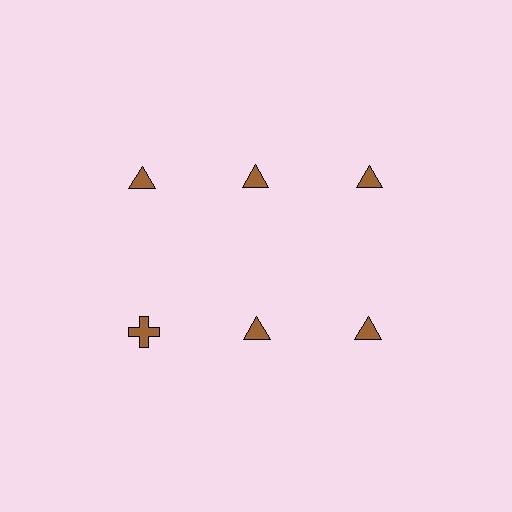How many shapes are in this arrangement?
There are 6 shapes arranged in a grid pattern.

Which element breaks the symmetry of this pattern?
The brown cross in the second row, leftmost column breaks the symmetry. All other shapes are brown triangles.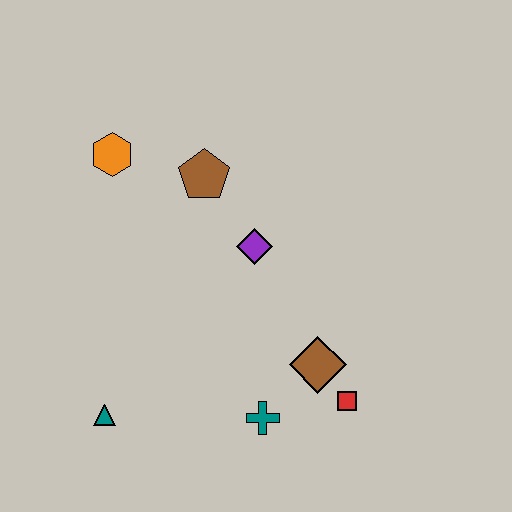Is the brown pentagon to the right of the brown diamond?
No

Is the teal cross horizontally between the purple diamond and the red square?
Yes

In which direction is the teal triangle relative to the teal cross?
The teal triangle is to the left of the teal cross.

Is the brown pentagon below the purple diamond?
No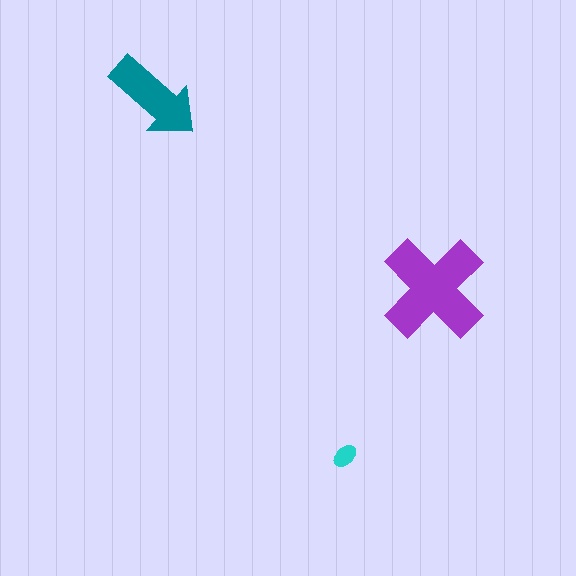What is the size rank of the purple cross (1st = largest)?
1st.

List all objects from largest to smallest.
The purple cross, the teal arrow, the cyan ellipse.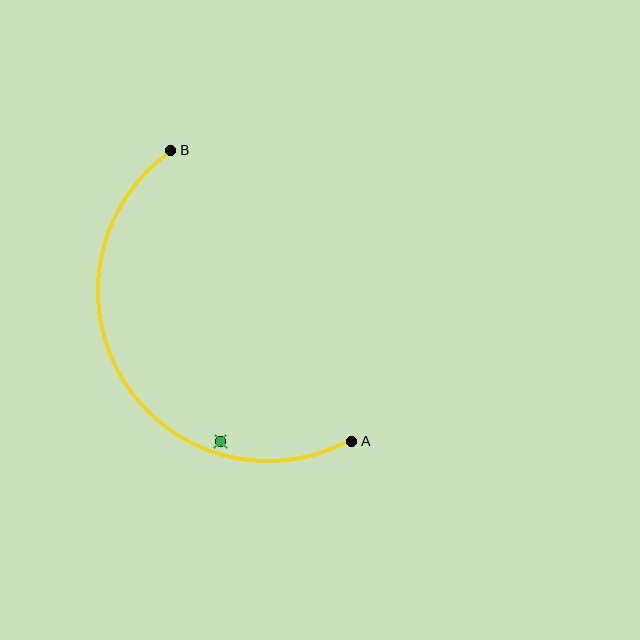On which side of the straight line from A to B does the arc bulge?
The arc bulges to the left of the straight line connecting A and B.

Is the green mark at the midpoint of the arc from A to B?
No — the green mark does not lie on the arc at all. It sits slightly inside the curve.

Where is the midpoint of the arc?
The arc midpoint is the point on the curve farthest from the straight line joining A and B. It sits to the left of that line.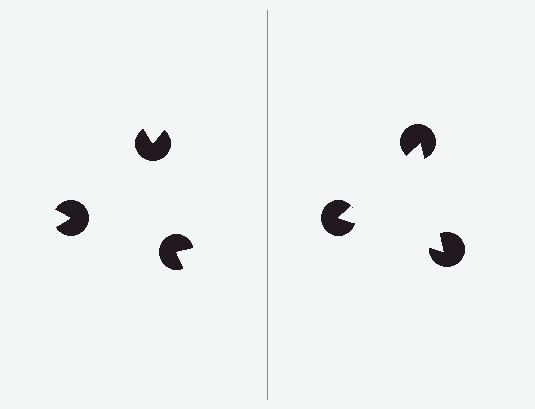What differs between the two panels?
The pac-man discs are positioned identically on both sides; only the wedge orientations differ. On the right they align to a triangle; on the left they are misaligned.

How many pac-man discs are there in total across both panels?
6 — 3 on each side.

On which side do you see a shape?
An illusory triangle appears on the right side. On the left side the wedge cuts are rotated, so no coherent shape forms.